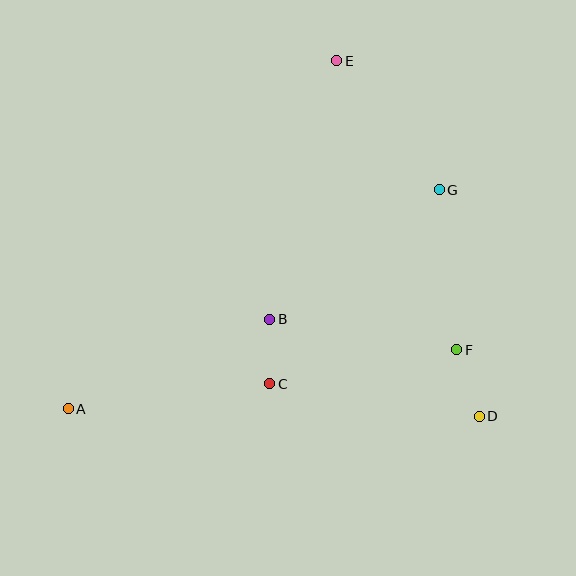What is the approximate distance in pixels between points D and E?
The distance between D and E is approximately 383 pixels.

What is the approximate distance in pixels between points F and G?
The distance between F and G is approximately 161 pixels.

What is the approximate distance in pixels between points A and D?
The distance between A and D is approximately 411 pixels.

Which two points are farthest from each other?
Points A and E are farthest from each other.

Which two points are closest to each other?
Points B and C are closest to each other.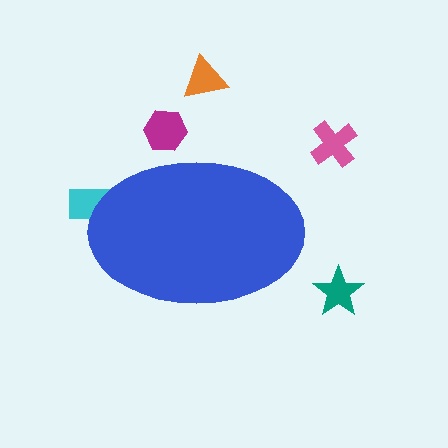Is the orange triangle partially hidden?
No, the orange triangle is fully visible.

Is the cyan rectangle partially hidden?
Yes, the cyan rectangle is partially hidden behind the blue ellipse.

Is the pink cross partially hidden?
No, the pink cross is fully visible.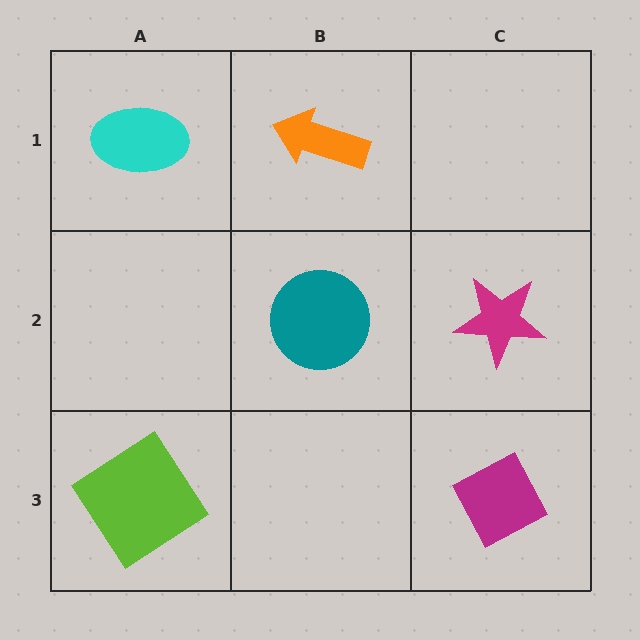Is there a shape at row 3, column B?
No, that cell is empty.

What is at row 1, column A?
A cyan ellipse.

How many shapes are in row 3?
2 shapes.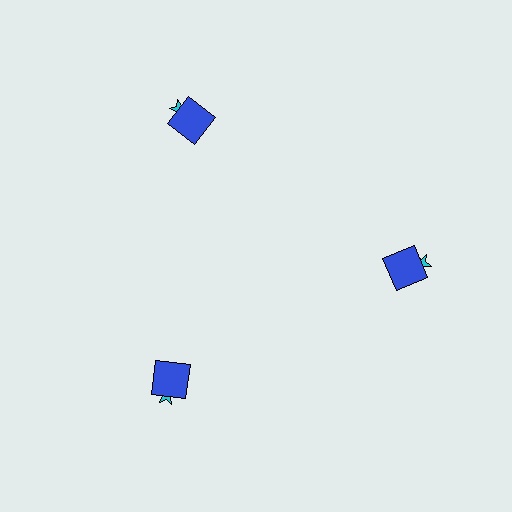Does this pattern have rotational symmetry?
Yes, this pattern has 3-fold rotational symmetry. It looks the same after rotating 120 degrees around the center.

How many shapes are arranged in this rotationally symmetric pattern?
There are 6 shapes, arranged in 3 groups of 2.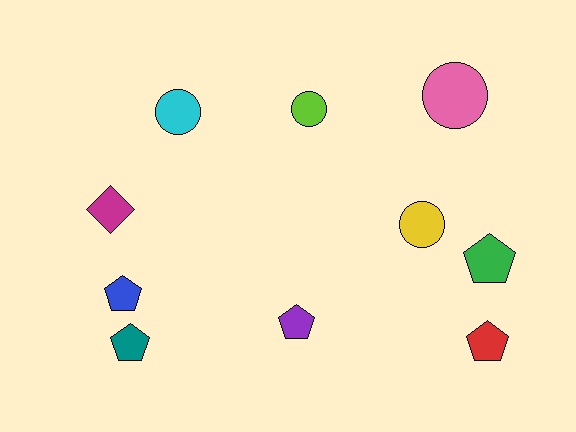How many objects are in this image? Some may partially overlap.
There are 10 objects.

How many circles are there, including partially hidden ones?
There are 4 circles.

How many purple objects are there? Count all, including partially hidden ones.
There is 1 purple object.